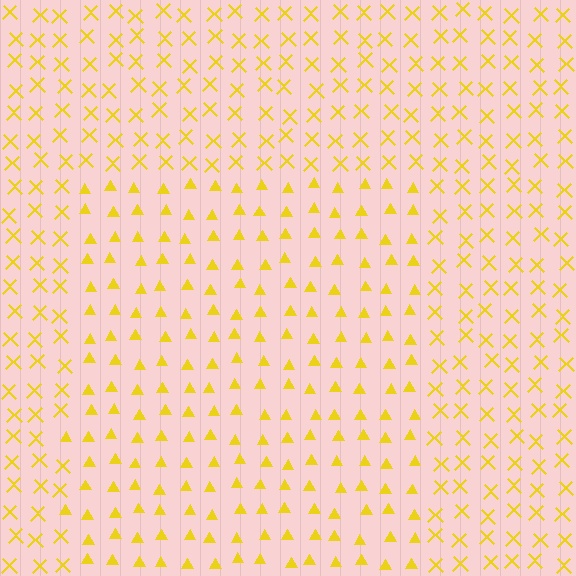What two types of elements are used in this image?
The image uses triangles inside the rectangle region and X marks outside it.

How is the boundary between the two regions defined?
The boundary is defined by a change in element shape: triangles inside vs. X marks outside. All elements share the same color and spacing.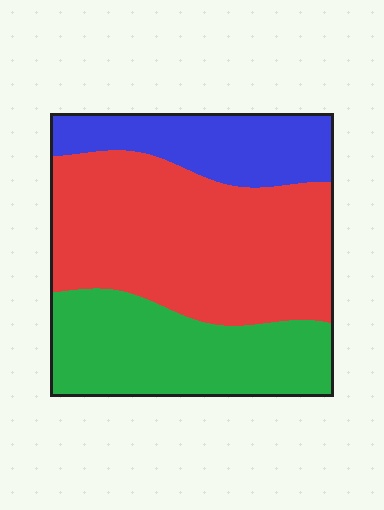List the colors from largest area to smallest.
From largest to smallest: red, green, blue.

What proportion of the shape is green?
Green takes up between a quarter and a half of the shape.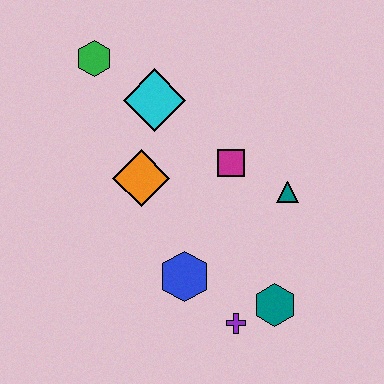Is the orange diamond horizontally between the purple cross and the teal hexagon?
No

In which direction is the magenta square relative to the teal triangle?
The magenta square is to the left of the teal triangle.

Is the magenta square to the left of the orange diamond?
No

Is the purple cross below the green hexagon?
Yes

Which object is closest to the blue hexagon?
The purple cross is closest to the blue hexagon.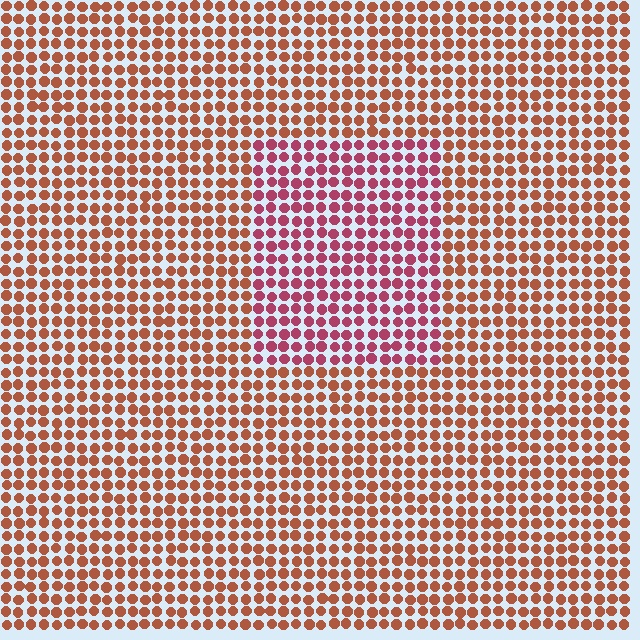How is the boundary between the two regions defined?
The boundary is defined purely by a slight shift in hue (about 35 degrees). Spacing, size, and orientation are identical on both sides.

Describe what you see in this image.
The image is filled with small brown elements in a uniform arrangement. A rectangle-shaped region is visible where the elements are tinted to a slightly different hue, forming a subtle color boundary.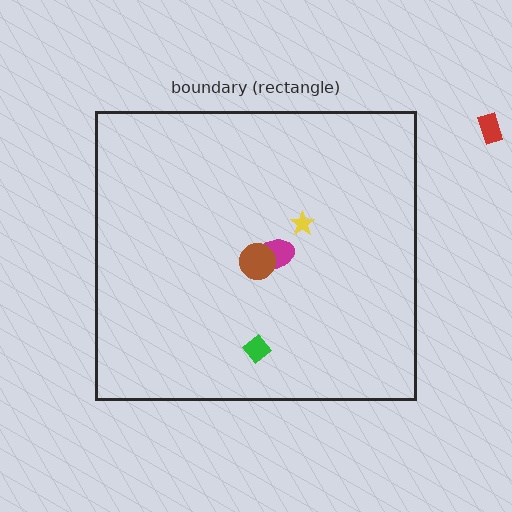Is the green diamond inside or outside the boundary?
Inside.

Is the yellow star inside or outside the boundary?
Inside.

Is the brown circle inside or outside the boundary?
Inside.